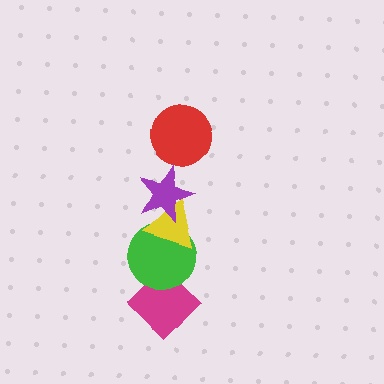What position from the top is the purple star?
The purple star is 2nd from the top.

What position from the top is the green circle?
The green circle is 4th from the top.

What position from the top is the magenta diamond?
The magenta diamond is 5th from the top.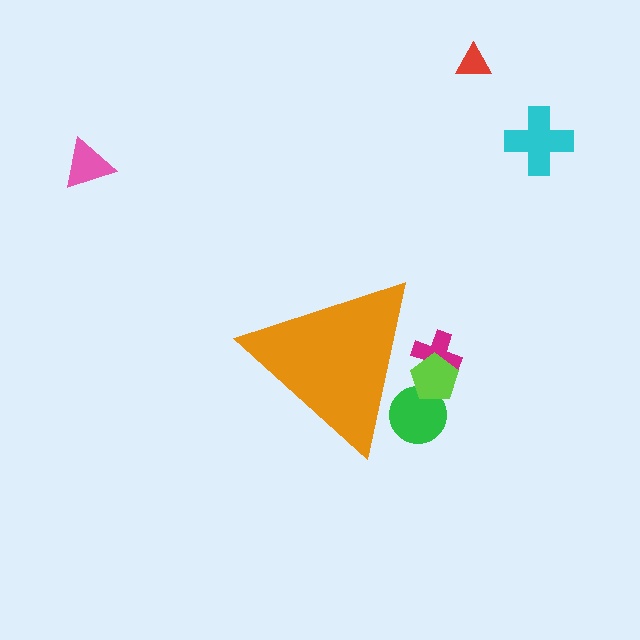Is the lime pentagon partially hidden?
Yes, the lime pentagon is partially hidden behind the orange triangle.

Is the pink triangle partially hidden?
No, the pink triangle is fully visible.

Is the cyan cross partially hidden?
No, the cyan cross is fully visible.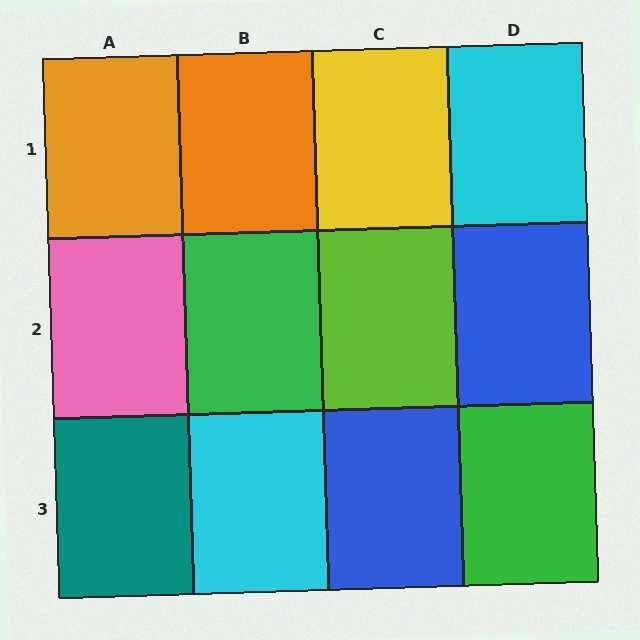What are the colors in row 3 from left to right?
Teal, cyan, blue, green.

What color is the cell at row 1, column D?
Cyan.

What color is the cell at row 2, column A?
Pink.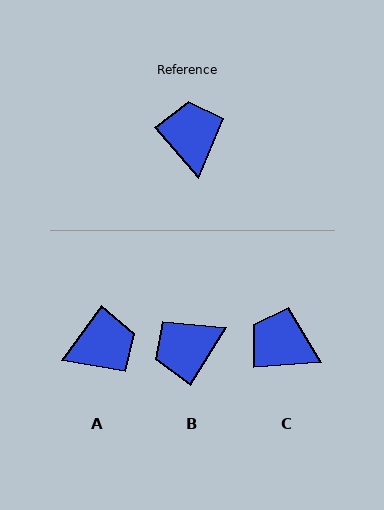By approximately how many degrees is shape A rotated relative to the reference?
Approximately 77 degrees clockwise.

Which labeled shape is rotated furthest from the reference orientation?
B, about 107 degrees away.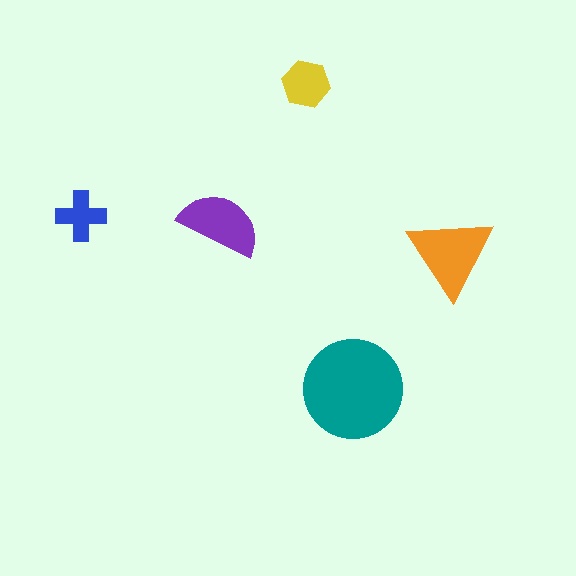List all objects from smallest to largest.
The blue cross, the yellow hexagon, the purple semicircle, the orange triangle, the teal circle.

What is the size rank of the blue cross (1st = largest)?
5th.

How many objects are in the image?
There are 5 objects in the image.